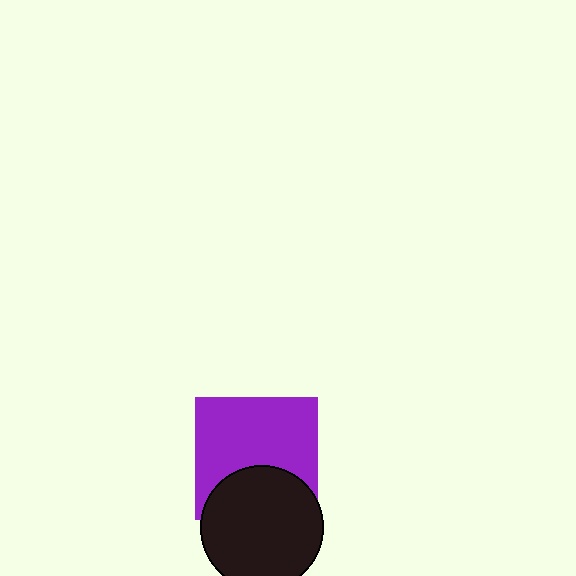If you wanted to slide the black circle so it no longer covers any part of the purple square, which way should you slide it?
Slide it down — that is the most direct way to separate the two shapes.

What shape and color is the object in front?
The object in front is a black circle.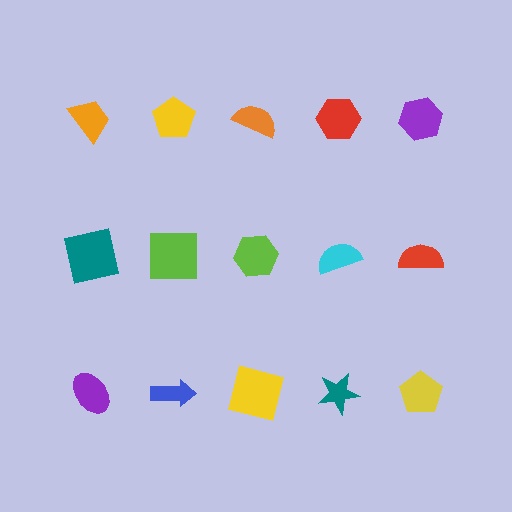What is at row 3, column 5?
A yellow pentagon.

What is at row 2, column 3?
A lime hexagon.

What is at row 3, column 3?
A yellow square.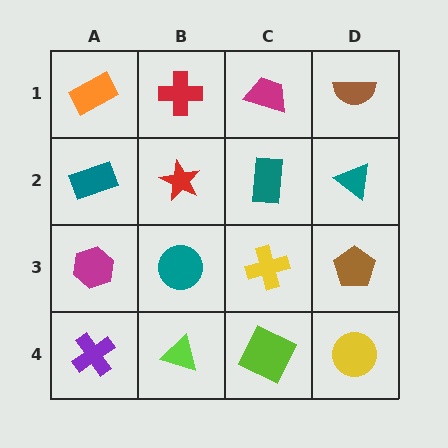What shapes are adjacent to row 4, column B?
A teal circle (row 3, column B), a purple cross (row 4, column A), a lime square (row 4, column C).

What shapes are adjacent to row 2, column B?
A red cross (row 1, column B), a teal circle (row 3, column B), a teal rectangle (row 2, column A), a teal rectangle (row 2, column C).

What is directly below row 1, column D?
A teal triangle.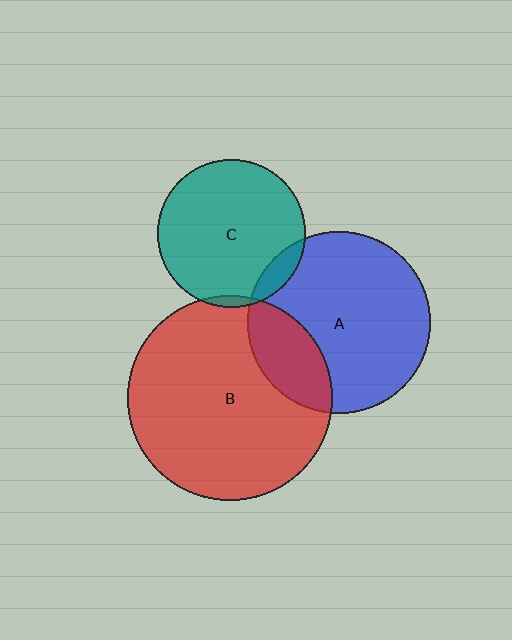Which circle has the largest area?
Circle B (red).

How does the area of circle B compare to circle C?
Approximately 1.9 times.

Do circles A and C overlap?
Yes.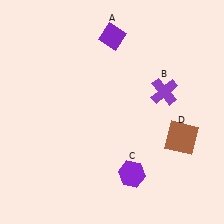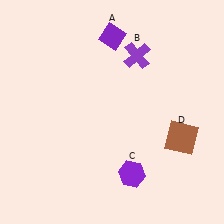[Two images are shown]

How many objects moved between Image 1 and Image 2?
1 object moved between the two images.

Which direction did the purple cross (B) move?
The purple cross (B) moved up.